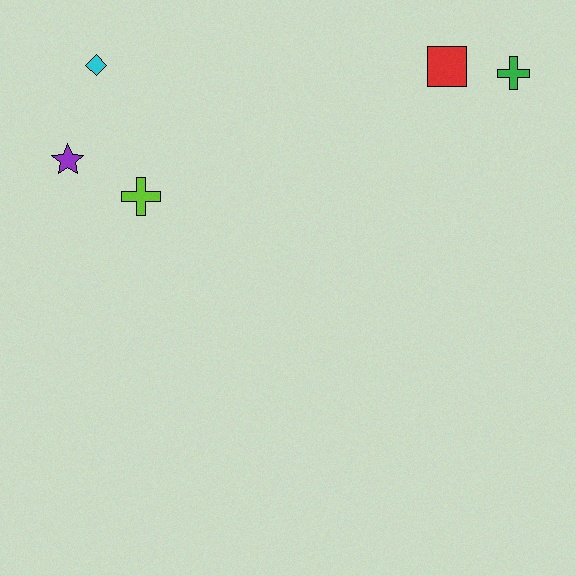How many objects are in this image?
There are 5 objects.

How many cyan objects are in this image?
There is 1 cyan object.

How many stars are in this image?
There is 1 star.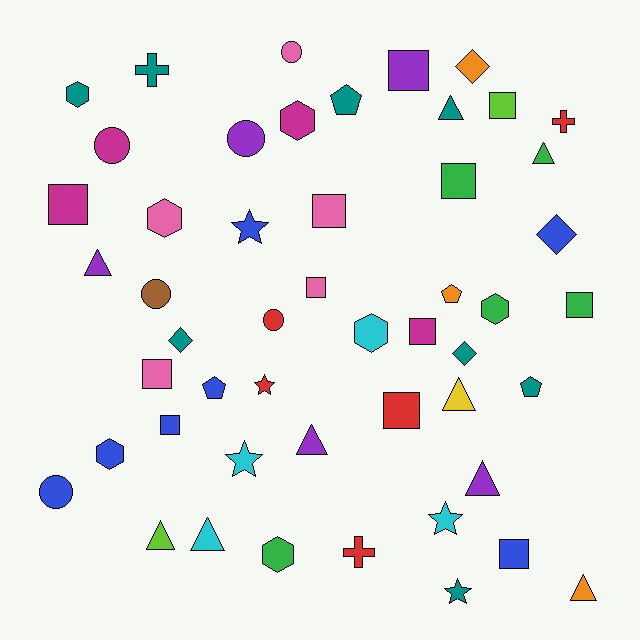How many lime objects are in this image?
There are 2 lime objects.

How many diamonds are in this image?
There are 4 diamonds.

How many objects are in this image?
There are 50 objects.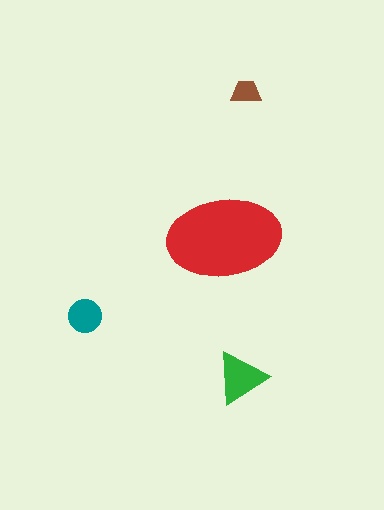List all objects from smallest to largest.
The brown trapezoid, the teal circle, the green triangle, the red ellipse.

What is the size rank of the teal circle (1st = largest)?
3rd.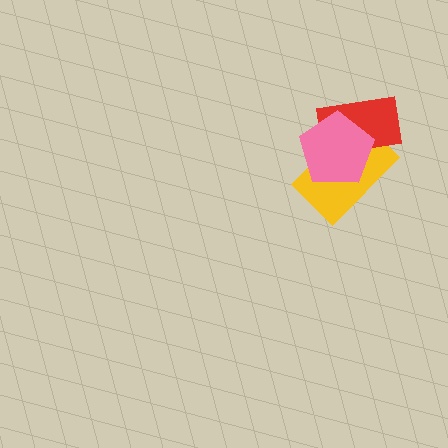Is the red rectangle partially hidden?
Yes, it is partially covered by another shape.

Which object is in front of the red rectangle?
The pink pentagon is in front of the red rectangle.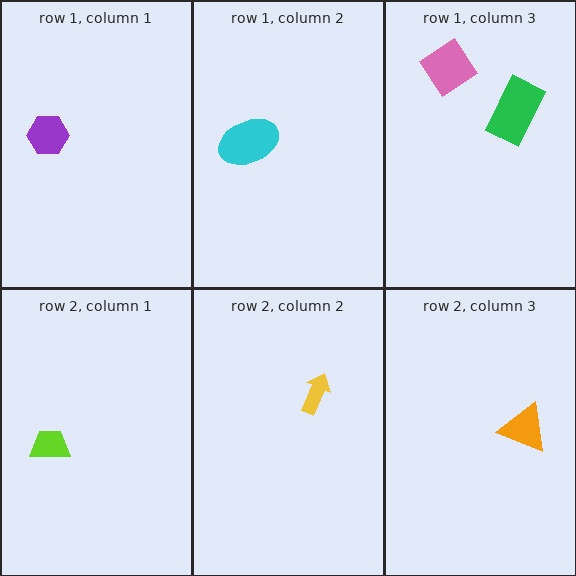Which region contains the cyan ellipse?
The row 1, column 2 region.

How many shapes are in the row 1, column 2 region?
1.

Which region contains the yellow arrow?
The row 2, column 2 region.